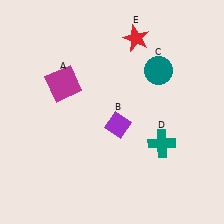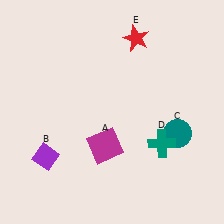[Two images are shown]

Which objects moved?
The objects that moved are: the magenta square (A), the purple diamond (B), the teal circle (C).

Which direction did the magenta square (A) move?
The magenta square (A) moved down.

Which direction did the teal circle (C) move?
The teal circle (C) moved down.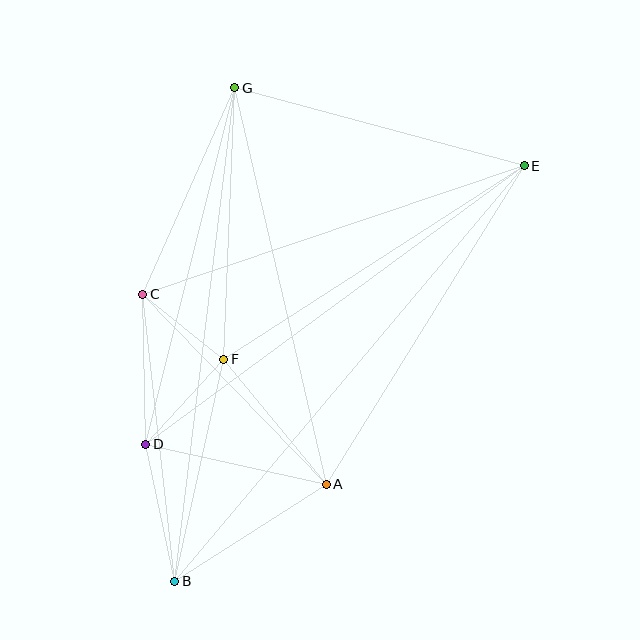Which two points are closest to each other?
Points C and F are closest to each other.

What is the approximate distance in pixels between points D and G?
The distance between D and G is approximately 368 pixels.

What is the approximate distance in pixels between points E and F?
The distance between E and F is approximately 357 pixels.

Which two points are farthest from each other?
Points B and E are farthest from each other.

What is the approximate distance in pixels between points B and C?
The distance between B and C is approximately 289 pixels.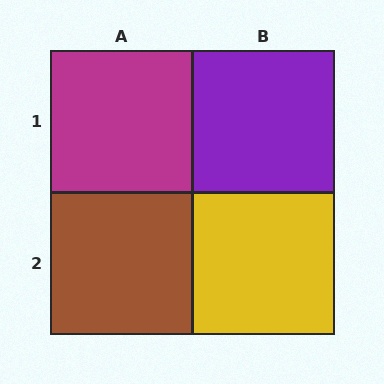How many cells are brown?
1 cell is brown.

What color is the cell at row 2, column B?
Yellow.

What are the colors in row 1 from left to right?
Magenta, purple.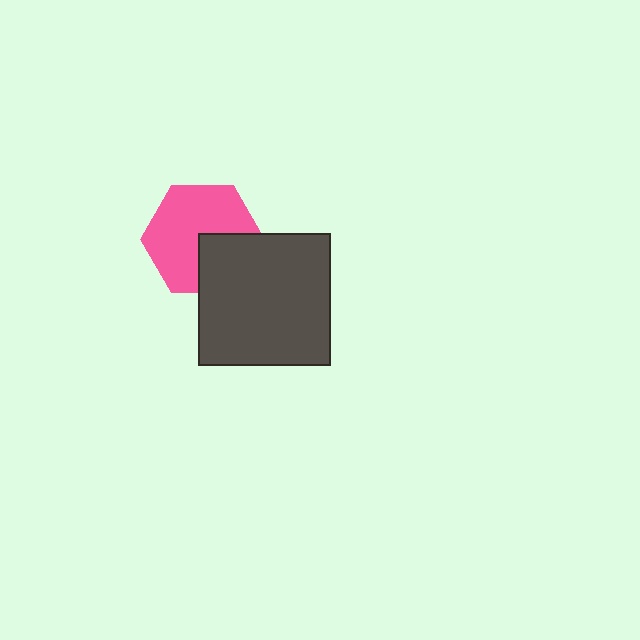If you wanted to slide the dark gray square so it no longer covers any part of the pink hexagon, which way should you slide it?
Slide it toward the lower-right — that is the most direct way to separate the two shapes.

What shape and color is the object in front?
The object in front is a dark gray square.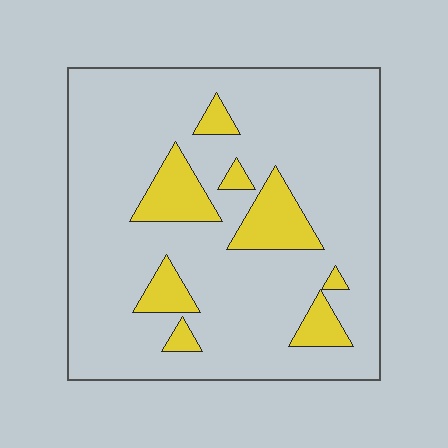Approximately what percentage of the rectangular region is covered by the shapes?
Approximately 15%.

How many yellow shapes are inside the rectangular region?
8.